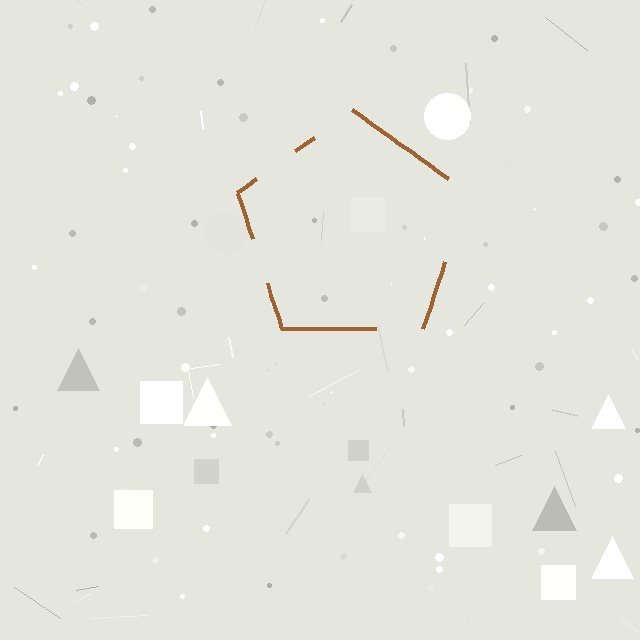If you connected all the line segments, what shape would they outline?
They would outline a pentagon.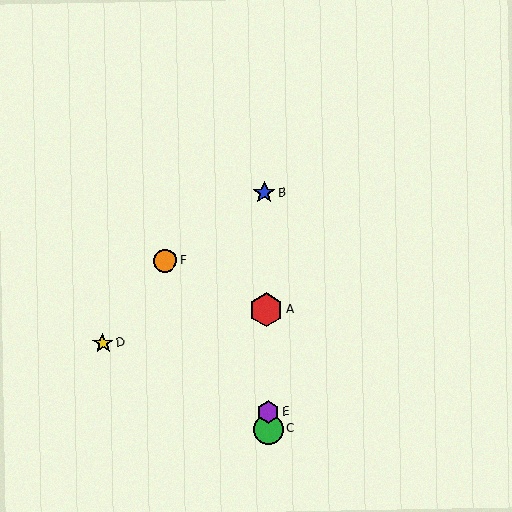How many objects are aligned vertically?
4 objects (A, B, C, E) are aligned vertically.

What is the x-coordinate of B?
Object B is at x≈264.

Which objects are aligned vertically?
Objects A, B, C, E are aligned vertically.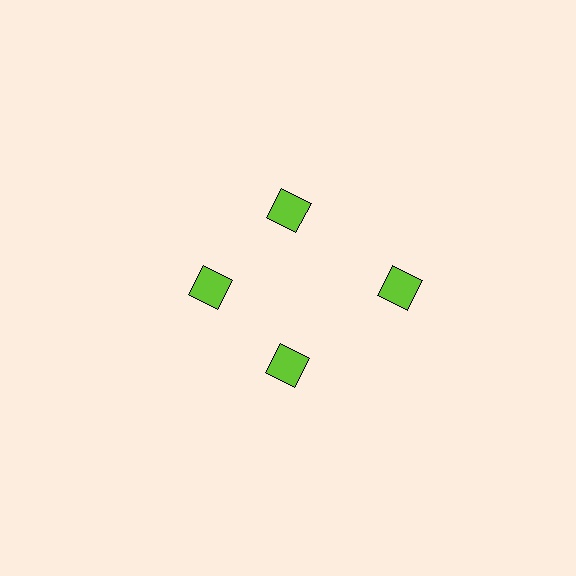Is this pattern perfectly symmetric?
No. The 4 lime diamonds are arranged in a ring, but one element near the 3 o'clock position is pushed outward from the center, breaking the 4-fold rotational symmetry.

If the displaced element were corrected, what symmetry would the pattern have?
It would have 4-fold rotational symmetry — the pattern would map onto itself every 90 degrees.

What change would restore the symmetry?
The symmetry would be restored by moving it inward, back onto the ring so that all 4 diamonds sit at equal angles and equal distance from the center.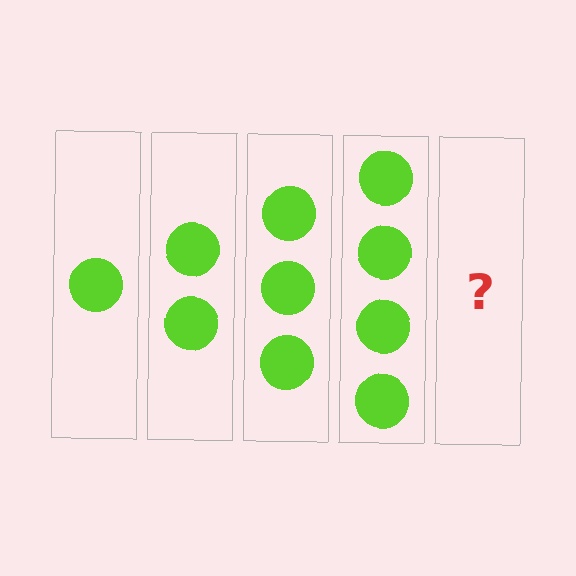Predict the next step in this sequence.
The next step is 5 circles.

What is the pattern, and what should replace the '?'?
The pattern is that each step adds one more circle. The '?' should be 5 circles.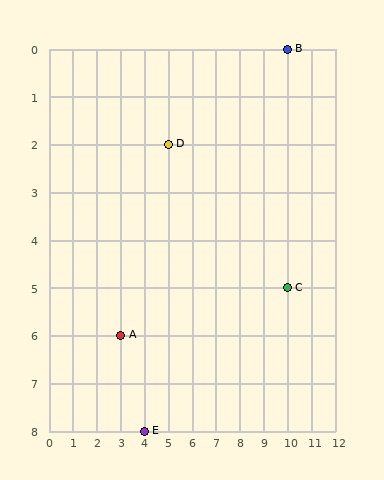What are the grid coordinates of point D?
Point D is at grid coordinates (5, 2).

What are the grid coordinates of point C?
Point C is at grid coordinates (10, 5).